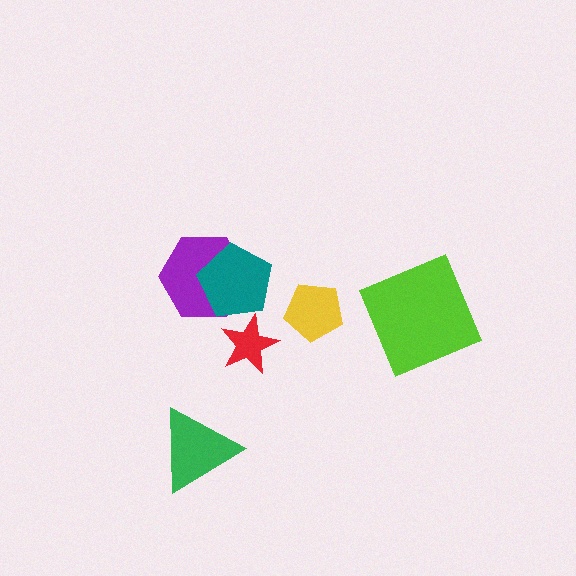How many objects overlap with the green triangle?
0 objects overlap with the green triangle.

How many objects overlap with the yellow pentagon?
0 objects overlap with the yellow pentagon.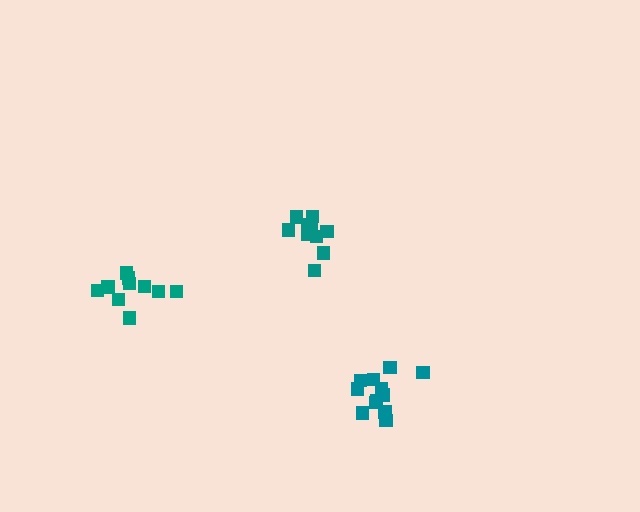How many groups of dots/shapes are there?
There are 3 groups.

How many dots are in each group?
Group 1: 10 dots, Group 2: 12 dots, Group 3: 10 dots (32 total).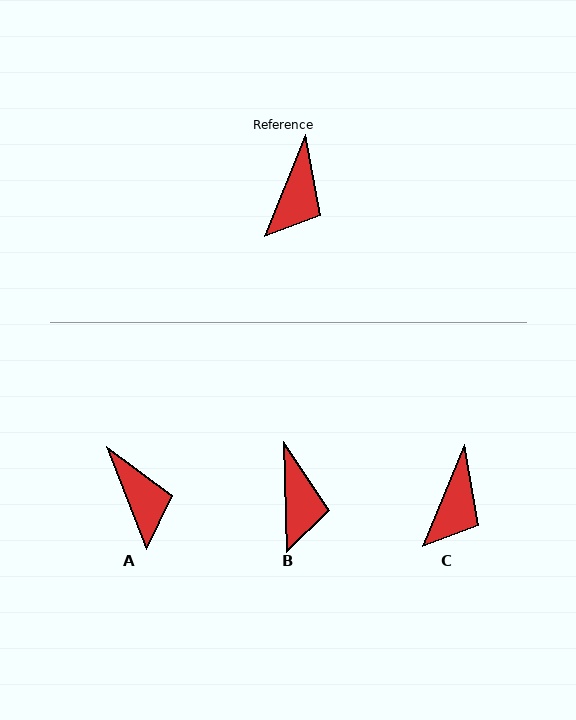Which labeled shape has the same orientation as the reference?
C.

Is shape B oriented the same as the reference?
No, it is off by about 23 degrees.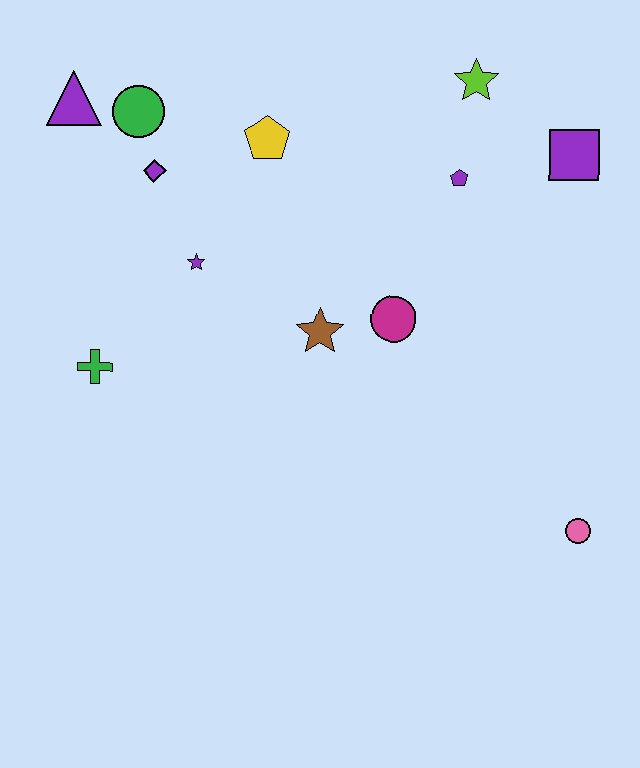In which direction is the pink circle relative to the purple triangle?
The pink circle is to the right of the purple triangle.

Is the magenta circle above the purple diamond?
No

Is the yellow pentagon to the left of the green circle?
No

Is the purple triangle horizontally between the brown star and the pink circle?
No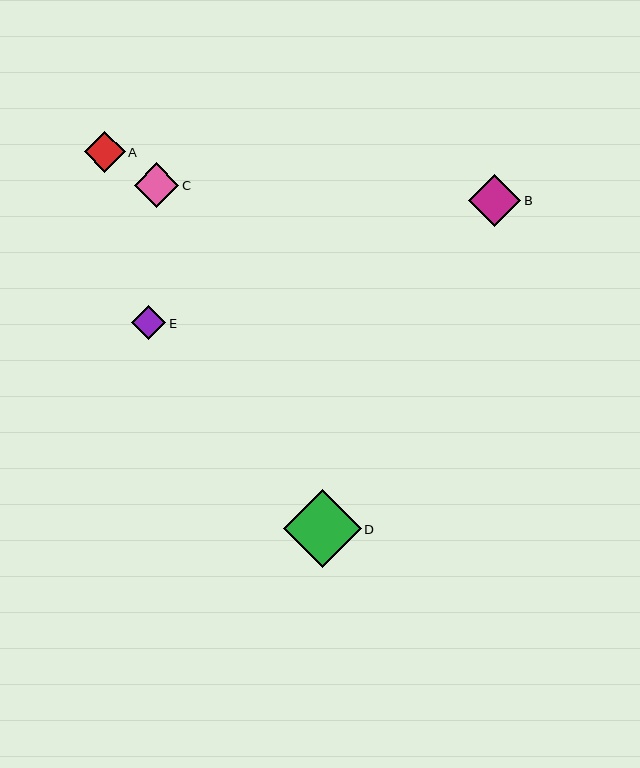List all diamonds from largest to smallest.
From largest to smallest: D, B, C, A, E.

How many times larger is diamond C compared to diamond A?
Diamond C is approximately 1.1 times the size of diamond A.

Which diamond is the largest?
Diamond D is the largest with a size of approximately 78 pixels.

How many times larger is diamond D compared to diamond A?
Diamond D is approximately 1.9 times the size of diamond A.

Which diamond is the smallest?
Diamond E is the smallest with a size of approximately 34 pixels.